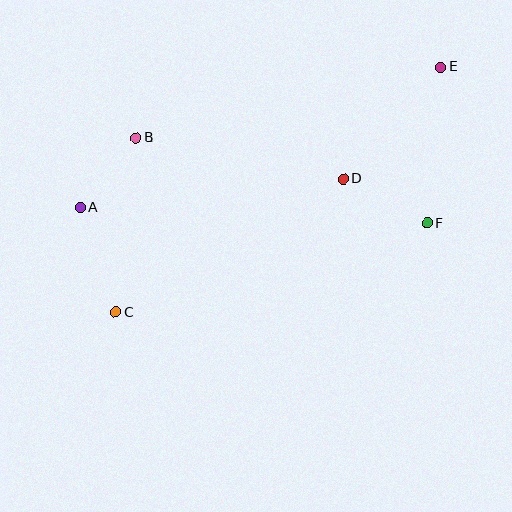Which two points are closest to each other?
Points A and B are closest to each other.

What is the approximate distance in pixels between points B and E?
The distance between B and E is approximately 313 pixels.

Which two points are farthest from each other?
Points C and E are farthest from each other.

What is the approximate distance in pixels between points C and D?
The distance between C and D is approximately 264 pixels.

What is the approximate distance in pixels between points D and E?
The distance between D and E is approximately 148 pixels.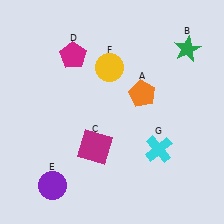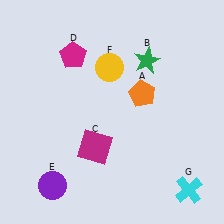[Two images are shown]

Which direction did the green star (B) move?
The green star (B) moved left.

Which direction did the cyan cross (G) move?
The cyan cross (G) moved down.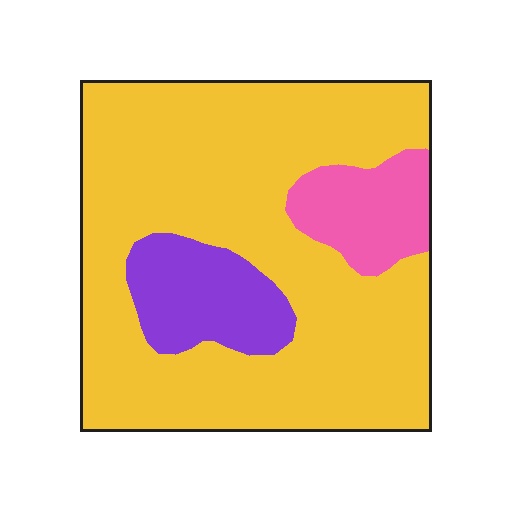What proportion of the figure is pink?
Pink takes up about one tenth (1/10) of the figure.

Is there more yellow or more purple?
Yellow.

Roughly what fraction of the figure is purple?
Purple covers roughly 10% of the figure.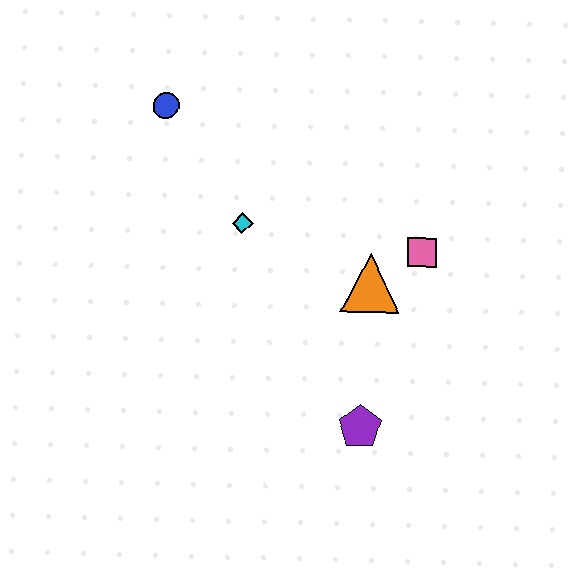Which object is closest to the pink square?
The orange triangle is closest to the pink square.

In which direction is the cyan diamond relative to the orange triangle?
The cyan diamond is to the left of the orange triangle.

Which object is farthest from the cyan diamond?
The purple pentagon is farthest from the cyan diamond.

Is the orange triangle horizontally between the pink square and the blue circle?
Yes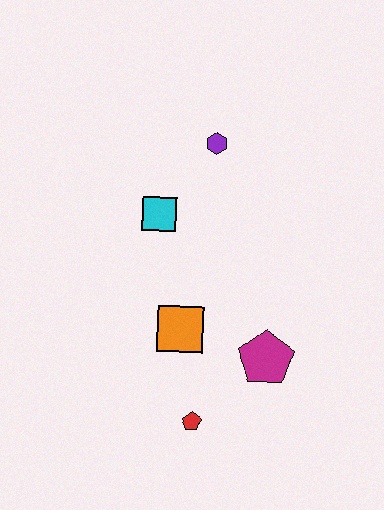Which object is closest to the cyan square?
The purple hexagon is closest to the cyan square.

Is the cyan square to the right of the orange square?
No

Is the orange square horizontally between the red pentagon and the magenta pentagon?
No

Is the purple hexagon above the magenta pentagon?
Yes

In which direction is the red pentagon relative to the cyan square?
The red pentagon is below the cyan square.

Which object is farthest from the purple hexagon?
The red pentagon is farthest from the purple hexagon.